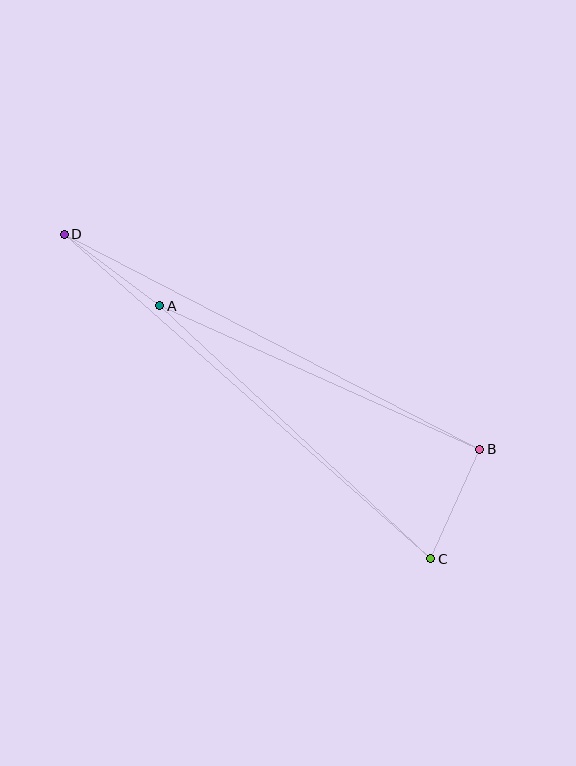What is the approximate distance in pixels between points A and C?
The distance between A and C is approximately 371 pixels.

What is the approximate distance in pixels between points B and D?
The distance between B and D is approximately 468 pixels.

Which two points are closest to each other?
Points A and D are closest to each other.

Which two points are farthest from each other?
Points C and D are farthest from each other.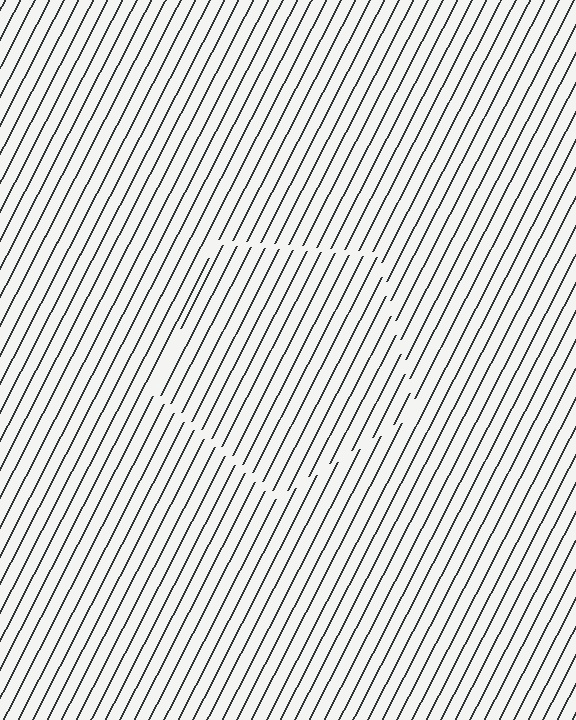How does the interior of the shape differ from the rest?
The interior of the shape contains the same grating, shifted by half a period — the contour is defined by the phase discontinuity where line-ends from the inner and outer gratings abut.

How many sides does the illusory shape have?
5 sides — the line-ends trace a pentagon.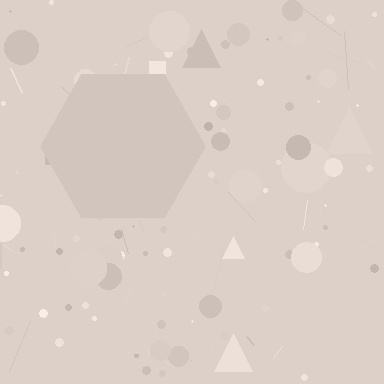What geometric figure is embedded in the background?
A hexagon is embedded in the background.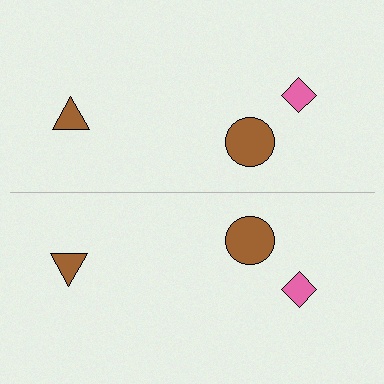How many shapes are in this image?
There are 6 shapes in this image.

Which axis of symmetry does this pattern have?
The pattern has a horizontal axis of symmetry running through the center of the image.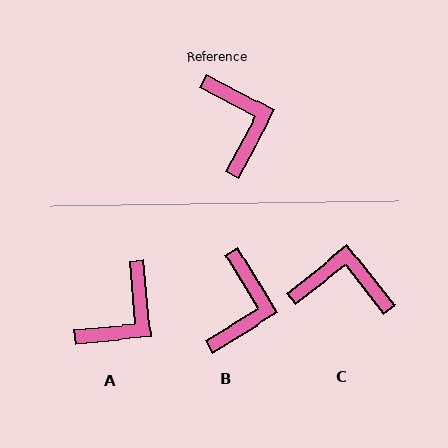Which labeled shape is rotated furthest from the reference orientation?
C, about 67 degrees away.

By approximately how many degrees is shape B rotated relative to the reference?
Approximately 31 degrees clockwise.